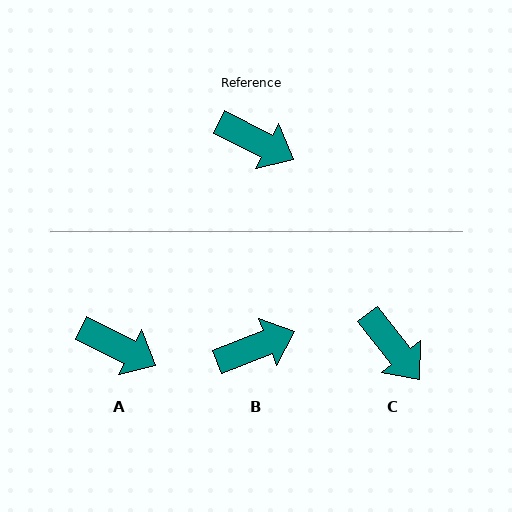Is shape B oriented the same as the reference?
No, it is off by about 48 degrees.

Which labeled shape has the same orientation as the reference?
A.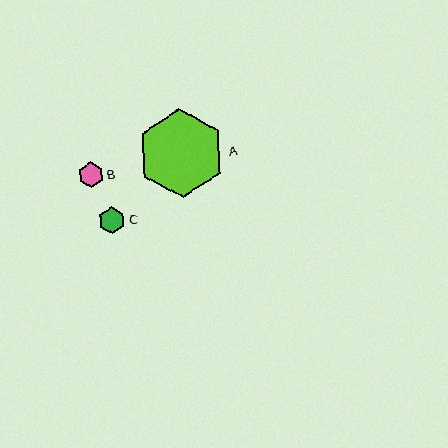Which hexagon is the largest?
Hexagon A is the largest with a size of approximately 89 pixels.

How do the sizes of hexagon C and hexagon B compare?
Hexagon C and hexagon B are approximately the same size.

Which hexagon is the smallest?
Hexagon B is the smallest with a size of approximately 25 pixels.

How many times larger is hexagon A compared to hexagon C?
Hexagon A is approximately 3.3 times the size of hexagon C.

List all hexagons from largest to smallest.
From largest to smallest: A, C, B.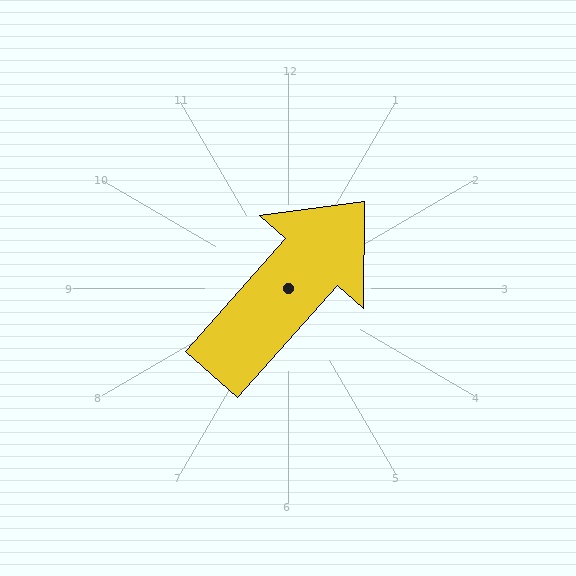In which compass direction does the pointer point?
Northeast.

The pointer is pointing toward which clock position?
Roughly 1 o'clock.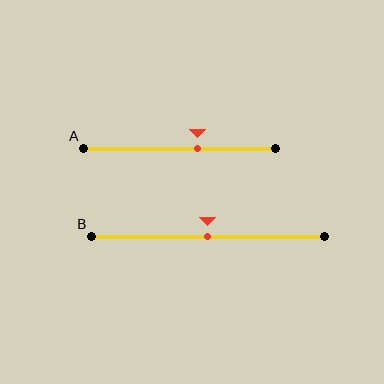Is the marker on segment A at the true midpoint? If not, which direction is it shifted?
No, the marker on segment A is shifted to the right by about 9% of the segment length.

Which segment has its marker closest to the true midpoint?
Segment B has its marker closest to the true midpoint.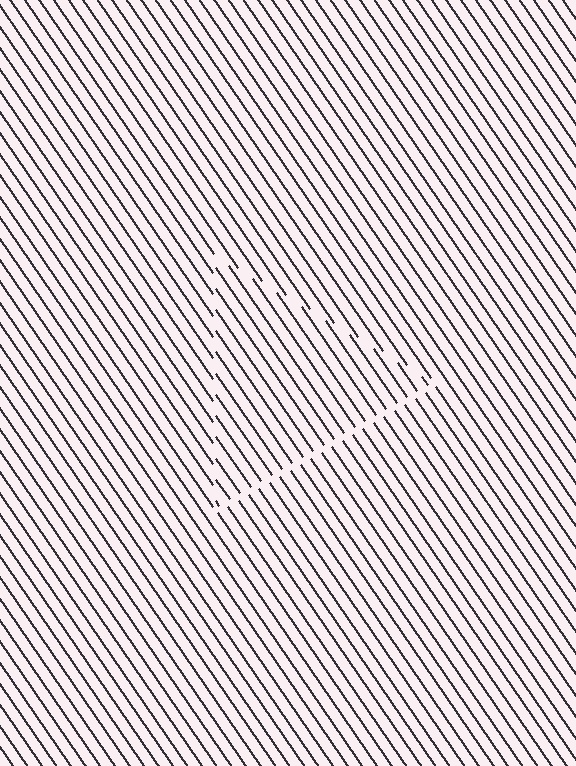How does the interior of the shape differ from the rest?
The interior of the shape contains the same grating, shifted by half a period — the contour is defined by the phase discontinuity where line-ends from the inner and outer gratings abut.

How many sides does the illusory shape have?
3 sides — the line-ends trace a triangle.